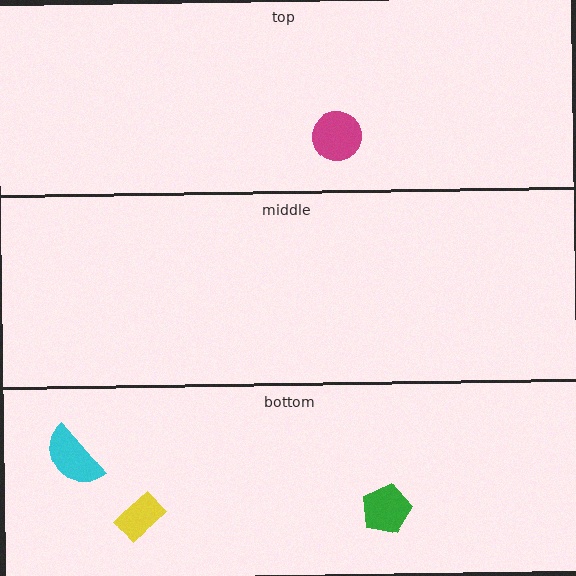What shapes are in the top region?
The magenta circle.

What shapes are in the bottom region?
The cyan semicircle, the green pentagon, the yellow rectangle.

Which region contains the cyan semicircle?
The bottom region.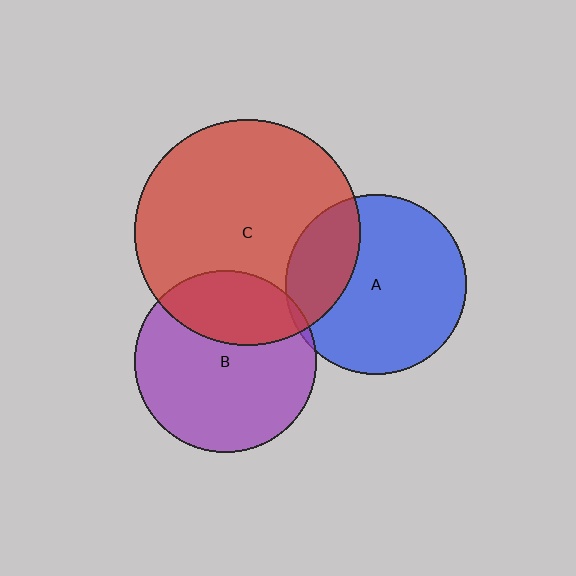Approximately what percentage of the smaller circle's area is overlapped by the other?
Approximately 30%.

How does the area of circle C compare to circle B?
Approximately 1.5 times.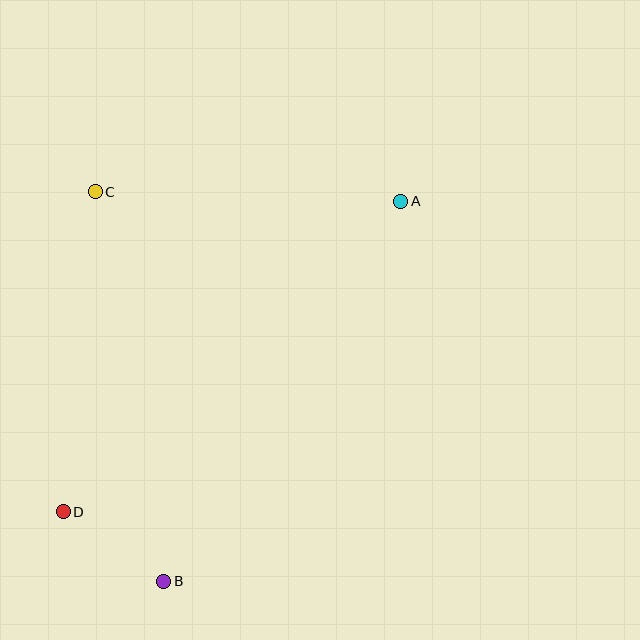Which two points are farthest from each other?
Points A and D are farthest from each other.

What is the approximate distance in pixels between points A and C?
The distance between A and C is approximately 306 pixels.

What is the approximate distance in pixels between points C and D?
The distance between C and D is approximately 321 pixels.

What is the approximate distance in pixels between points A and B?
The distance between A and B is approximately 448 pixels.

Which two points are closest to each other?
Points B and D are closest to each other.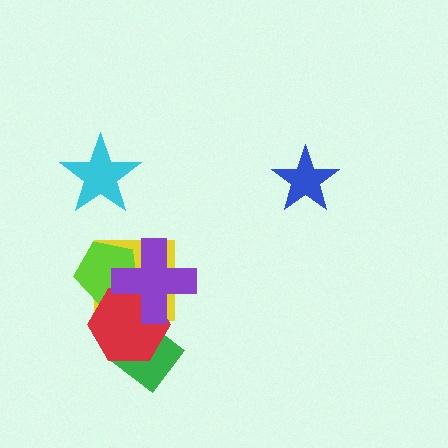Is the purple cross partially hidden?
No, no other shape covers it.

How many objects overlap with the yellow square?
3 objects overlap with the yellow square.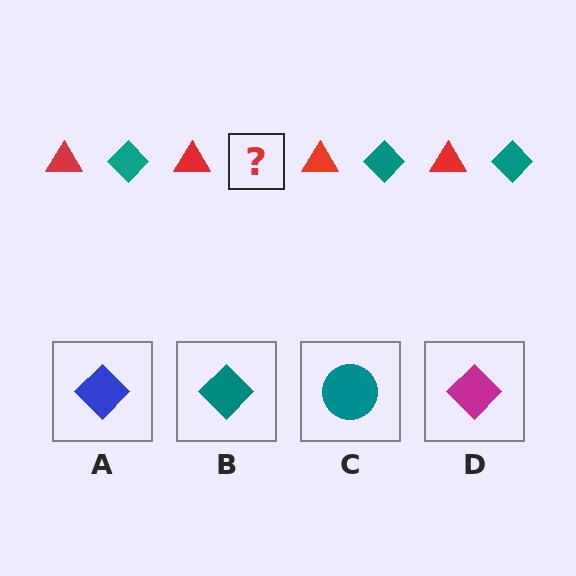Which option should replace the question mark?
Option B.